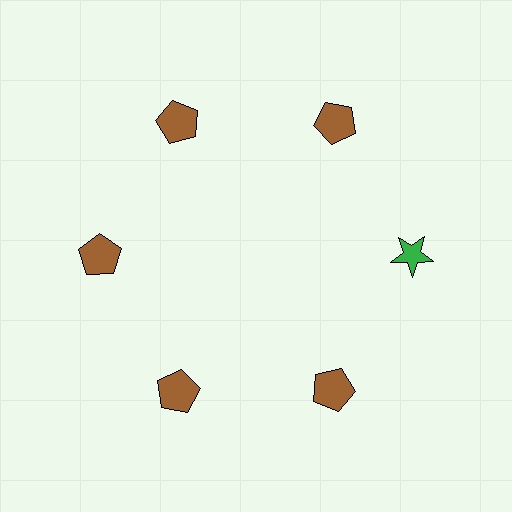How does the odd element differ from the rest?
It differs in both color (green instead of brown) and shape (star instead of pentagon).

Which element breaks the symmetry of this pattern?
The green star at roughly the 3 o'clock position breaks the symmetry. All other shapes are brown pentagons.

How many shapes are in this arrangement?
There are 6 shapes arranged in a ring pattern.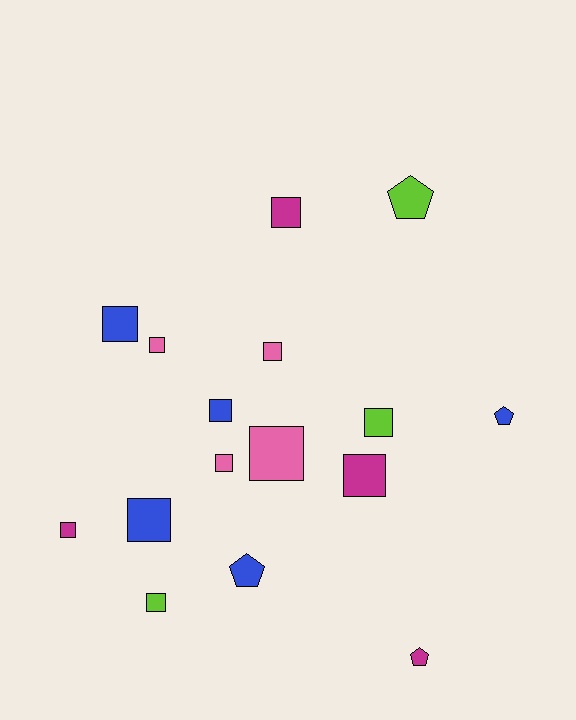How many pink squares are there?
There are 4 pink squares.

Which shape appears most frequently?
Square, with 12 objects.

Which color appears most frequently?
Blue, with 5 objects.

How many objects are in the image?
There are 16 objects.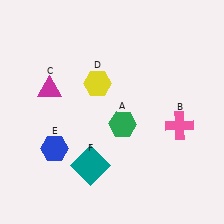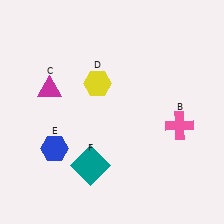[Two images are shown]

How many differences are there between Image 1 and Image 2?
There is 1 difference between the two images.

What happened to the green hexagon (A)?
The green hexagon (A) was removed in Image 2. It was in the bottom-right area of Image 1.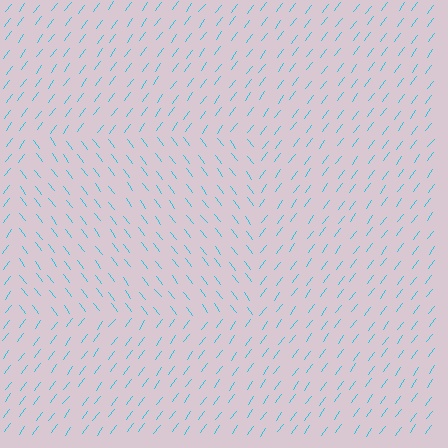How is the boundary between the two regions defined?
The boundary is defined purely by a change in line orientation (approximately 74 degrees difference). All lines are the same color and thickness.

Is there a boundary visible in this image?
Yes, there is a texture boundary formed by a change in line orientation.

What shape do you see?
I see a rectangle.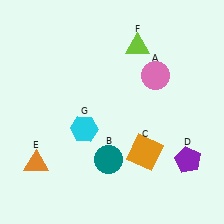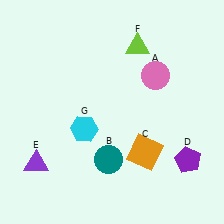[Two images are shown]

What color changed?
The triangle (E) changed from orange in Image 1 to purple in Image 2.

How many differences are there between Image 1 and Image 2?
There is 1 difference between the two images.